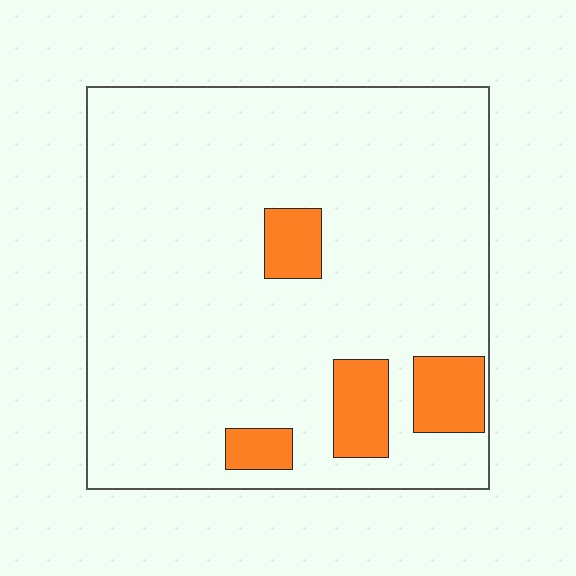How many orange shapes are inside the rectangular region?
4.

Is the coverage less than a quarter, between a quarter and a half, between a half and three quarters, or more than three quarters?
Less than a quarter.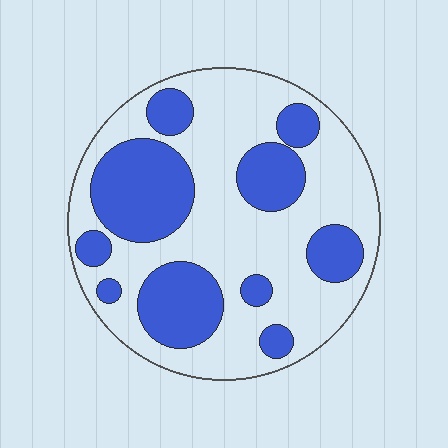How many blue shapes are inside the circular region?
10.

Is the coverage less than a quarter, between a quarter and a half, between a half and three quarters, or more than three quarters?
Between a quarter and a half.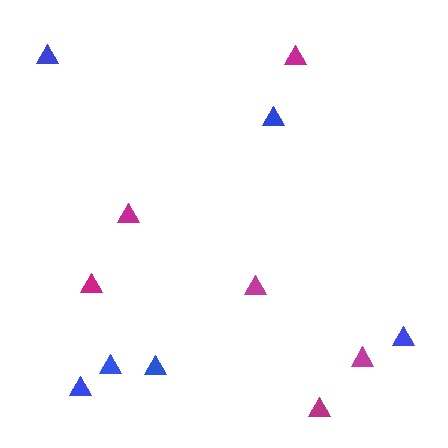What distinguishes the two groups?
There are 2 groups: one group of blue triangles (6) and one group of magenta triangles (6).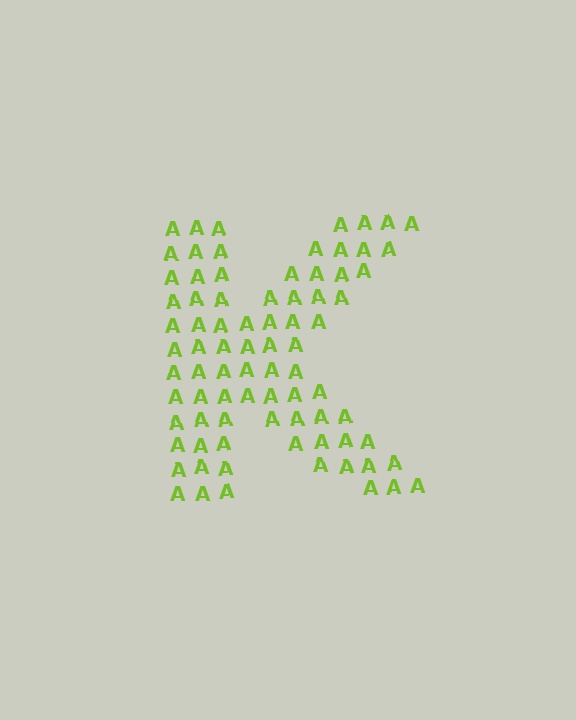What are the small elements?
The small elements are letter A's.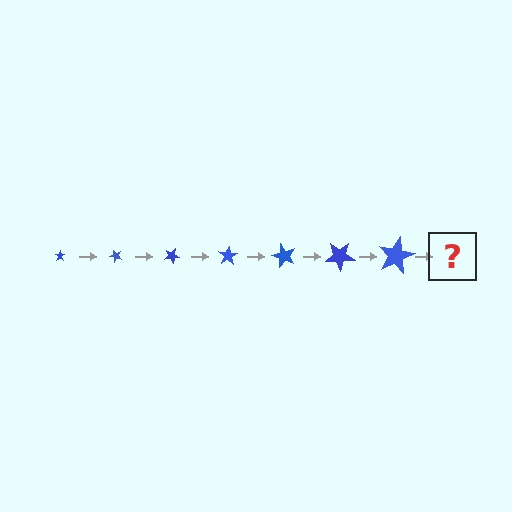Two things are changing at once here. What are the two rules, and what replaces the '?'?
The two rules are that the star grows larger each step and it rotates 50 degrees each step. The '?' should be a star, larger than the previous one and rotated 350 degrees from the start.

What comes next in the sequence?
The next element should be a star, larger than the previous one and rotated 350 degrees from the start.